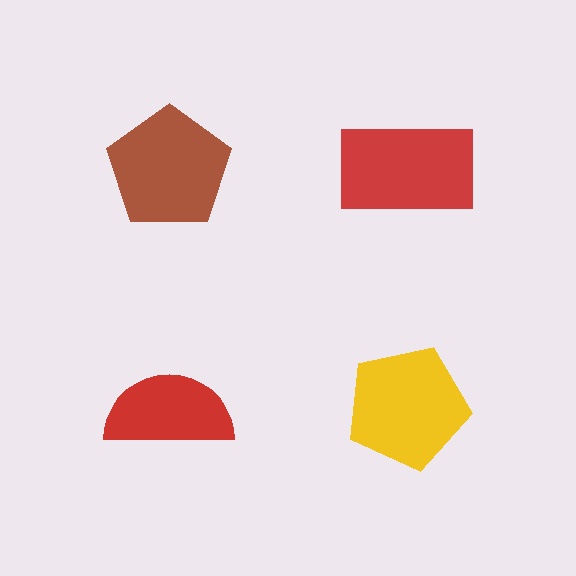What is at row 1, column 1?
A brown pentagon.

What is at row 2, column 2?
A yellow pentagon.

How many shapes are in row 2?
2 shapes.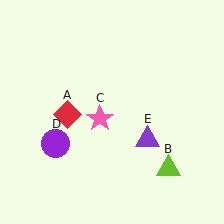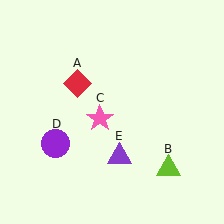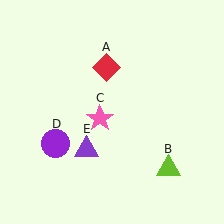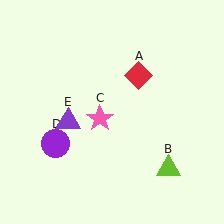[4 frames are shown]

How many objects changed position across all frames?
2 objects changed position: red diamond (object A), purple triangle (object E).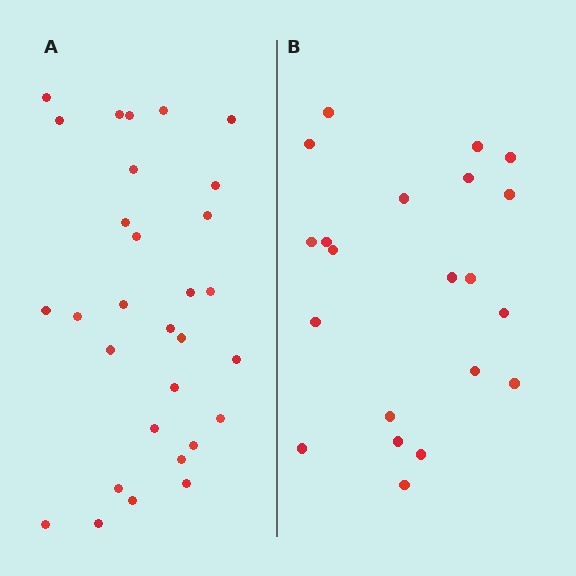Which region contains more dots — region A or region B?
Region A (the left region) has more dots.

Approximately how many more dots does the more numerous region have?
Region A has roughly 8 or so more dots than region B.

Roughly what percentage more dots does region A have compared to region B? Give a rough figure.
About 45% more.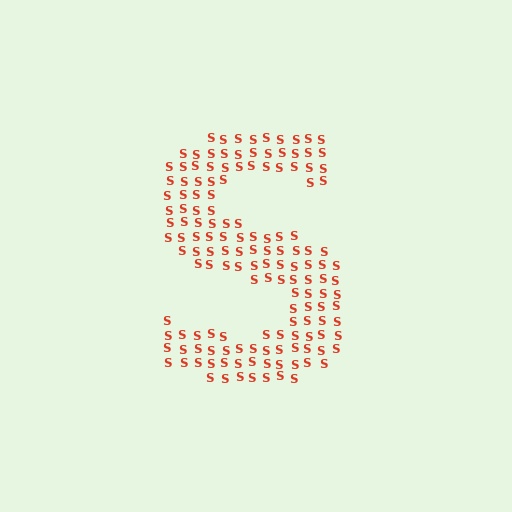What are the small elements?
The small elements are letter S's.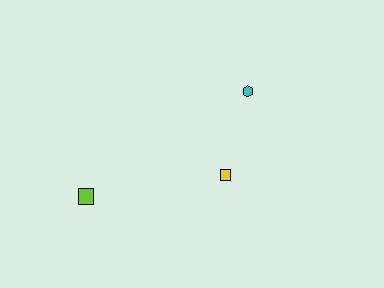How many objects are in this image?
There are 3 objects.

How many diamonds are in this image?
There are no diamonds.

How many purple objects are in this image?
There are no purple objects.